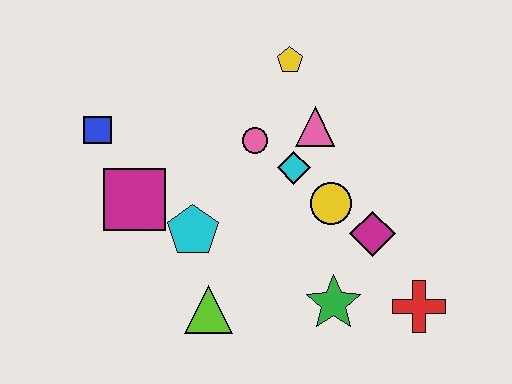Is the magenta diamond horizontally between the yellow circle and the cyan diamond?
No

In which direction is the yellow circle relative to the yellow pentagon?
The yellow circle is below the yellow pentagon.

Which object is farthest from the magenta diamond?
The blue square is farthest from the magenta diamond.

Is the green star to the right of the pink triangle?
Yes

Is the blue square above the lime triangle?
Yes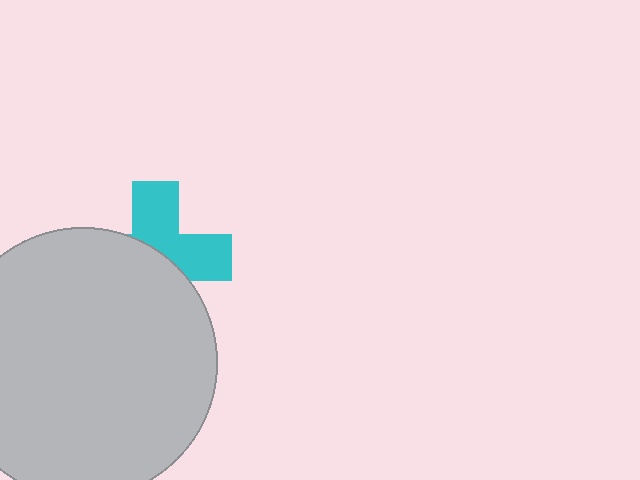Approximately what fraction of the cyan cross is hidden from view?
Roughly 54% of the cyan cross is hidden behind the light gray circle.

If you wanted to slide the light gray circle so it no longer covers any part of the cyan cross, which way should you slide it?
Slide it down — that is the most direct way to separate the two shapes.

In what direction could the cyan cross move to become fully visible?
The cyan cross could move up. That would shift it out from behind the light gray circle entirely.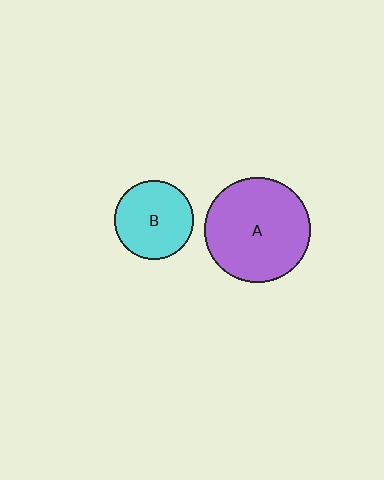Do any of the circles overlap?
No, none of the circles overlap.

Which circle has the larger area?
Circle A (purple).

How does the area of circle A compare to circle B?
Approximately 1.8 times.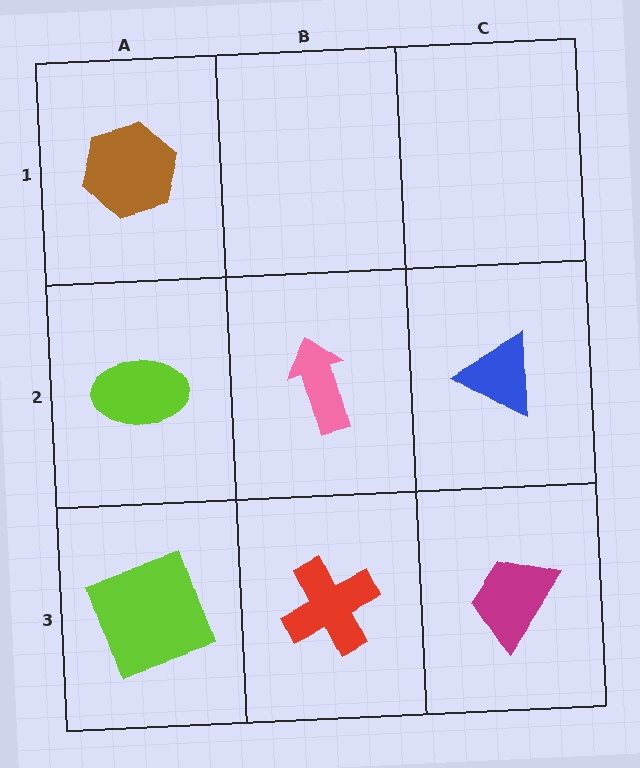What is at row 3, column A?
A lime square.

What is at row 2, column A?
A lime ellipse.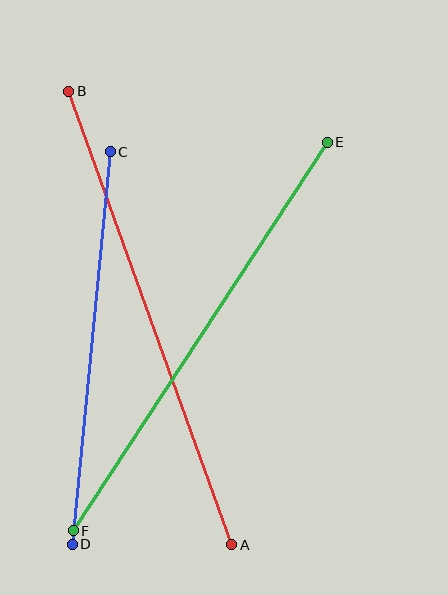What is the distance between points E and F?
The distance is approximately 464 pixels.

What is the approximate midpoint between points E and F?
The midpoint is at approximately (200, 337) pixels.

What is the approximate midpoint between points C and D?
The midpoint is at approximately (91, 348) pixels.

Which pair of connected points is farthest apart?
Points A and B are farthest apart.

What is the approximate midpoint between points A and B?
The midpoint is at approximately (150, 318) pixels.